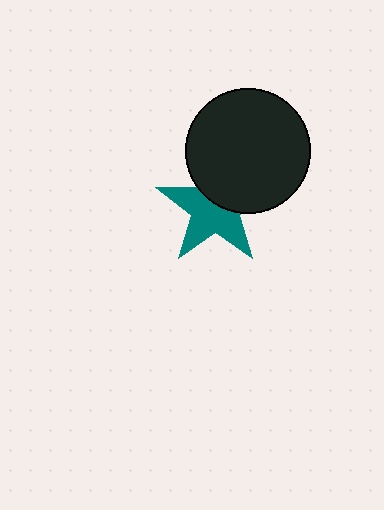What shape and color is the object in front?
The object in front is a black circle.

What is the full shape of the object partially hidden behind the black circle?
The partially hidden object is a teal star.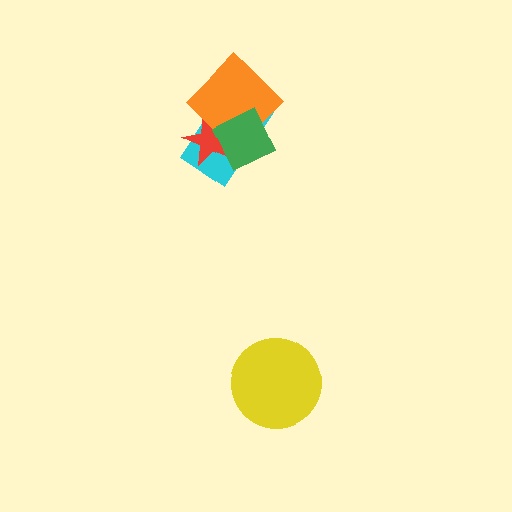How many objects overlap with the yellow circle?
0 objects overlap with the yellow circle.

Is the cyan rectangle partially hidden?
Yes, it is partially covered by another shape.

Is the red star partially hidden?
Yes, it is partially covered by another shape.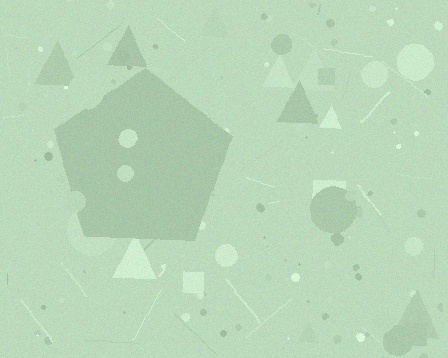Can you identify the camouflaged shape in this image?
The camouflaged shape is a pentagon.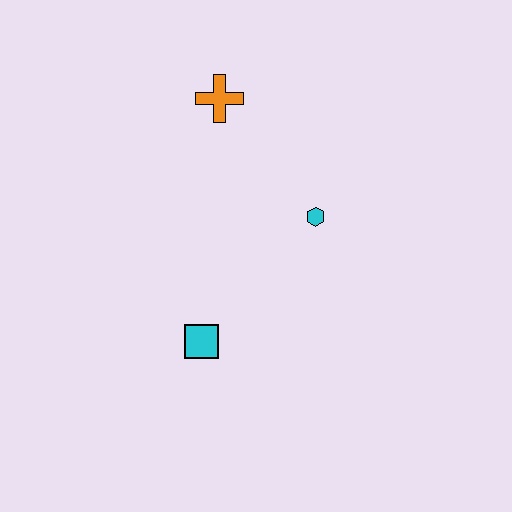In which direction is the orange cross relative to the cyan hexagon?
The orange cross is above the cyan hexagon.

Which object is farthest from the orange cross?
The cyan square is farthest from the orange cross.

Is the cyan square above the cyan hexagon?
No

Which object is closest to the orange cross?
The cyan hexagon is closest to the orange cross.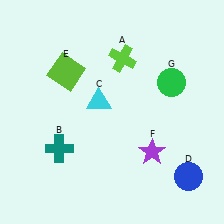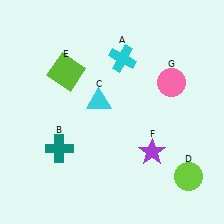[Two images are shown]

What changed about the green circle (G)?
In Image 1, G is green. In Image 2, it changed to pink.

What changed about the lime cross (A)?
In Image 1, A is lime. In Image 2, it changed to cyan.